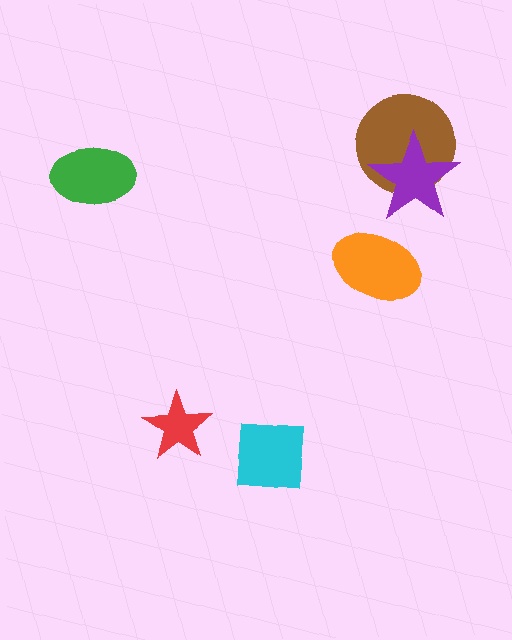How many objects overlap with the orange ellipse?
0 objects overlap with the orange ellipse.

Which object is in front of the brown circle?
The purple star is in front of the brown circle.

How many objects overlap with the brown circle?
1 object overlaps with the brown circle.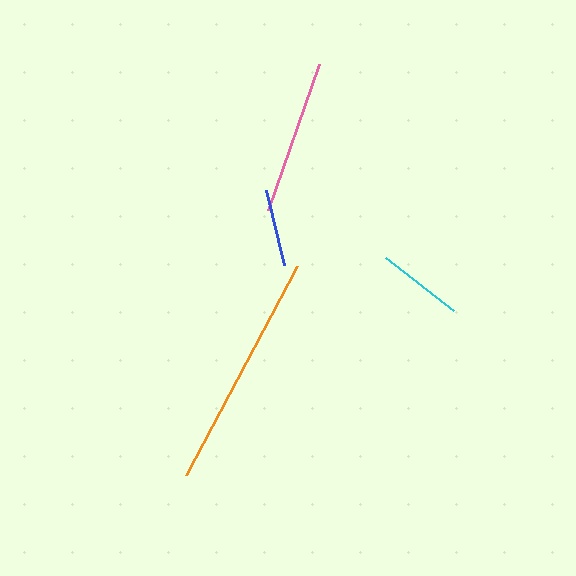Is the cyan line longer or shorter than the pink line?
The pink line is longer than the cyan line.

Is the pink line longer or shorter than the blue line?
The pink line is longer than the blue line.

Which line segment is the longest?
The orange line is the longest at approximately 237 pixels.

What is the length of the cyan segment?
The cyan segment is approximately 87 pixels long.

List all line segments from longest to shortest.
From longest to shortest: orange, pink, cyan, blue.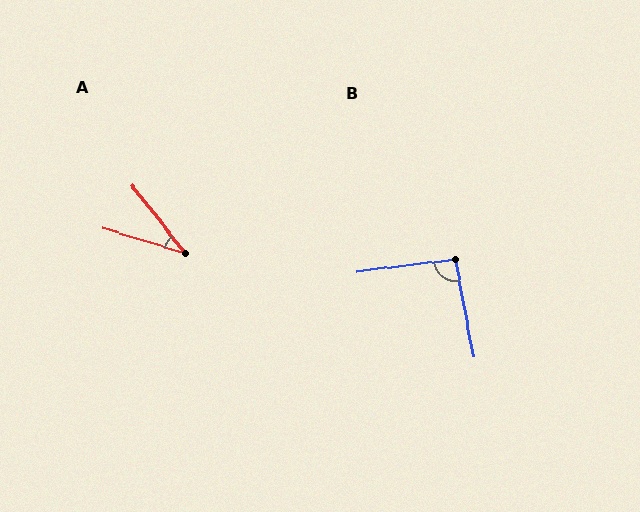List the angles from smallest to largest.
A (35°), B (93°).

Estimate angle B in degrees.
Approximately 93 degrees.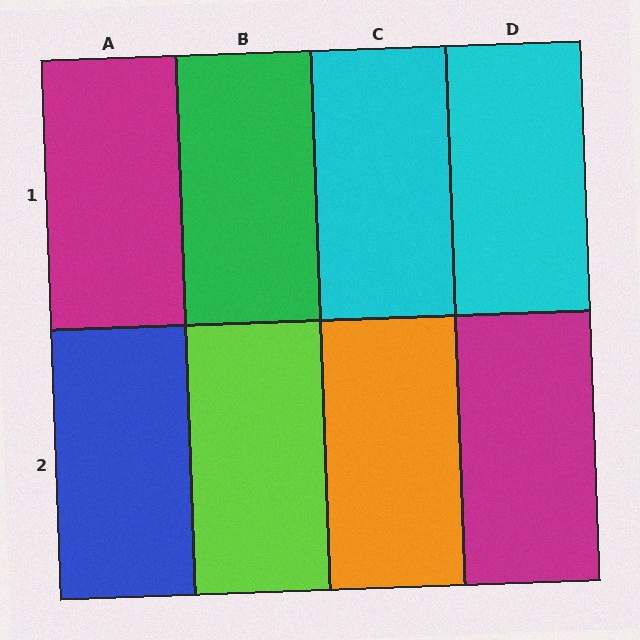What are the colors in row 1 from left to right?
Magenta, green, cyan, cyan.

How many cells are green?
1 cell is green.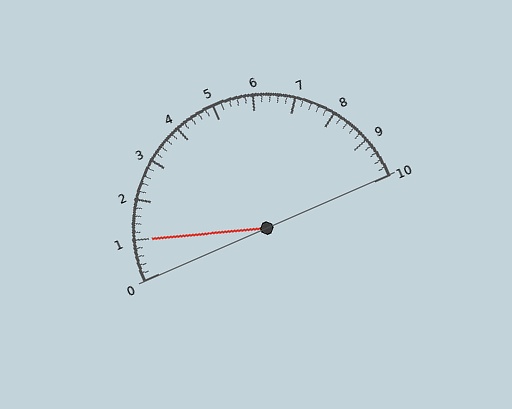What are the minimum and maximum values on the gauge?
The gauge ranges from 0 to 10.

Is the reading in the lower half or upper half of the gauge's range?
The reading is in the lower half of the range (0 to 10).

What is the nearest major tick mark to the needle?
The nearest major tick mark is 1.